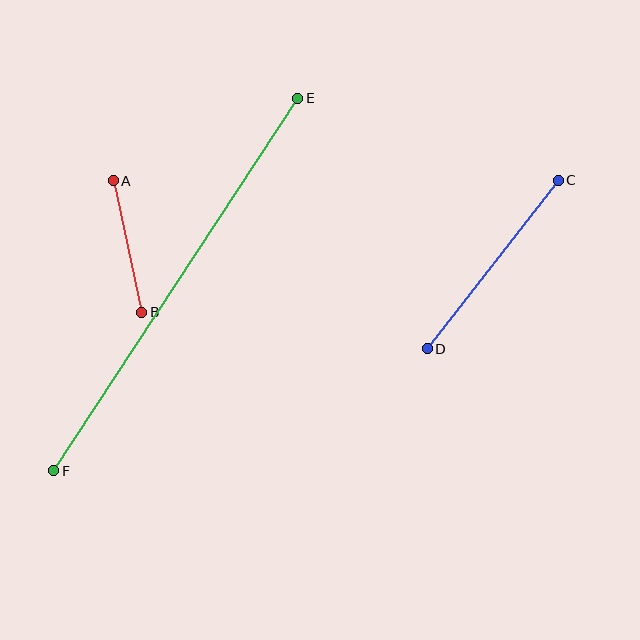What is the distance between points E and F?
The distance is approximately 445 pixels.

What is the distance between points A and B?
The distance is approximately 134 pixels.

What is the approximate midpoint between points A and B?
The midpoint is at approximately (128, 246) pixels.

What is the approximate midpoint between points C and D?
The midpoint is at approximately (493, 264) pixels.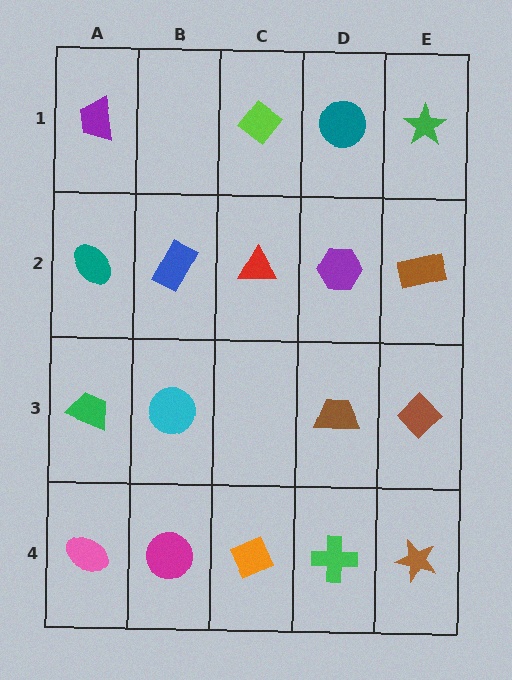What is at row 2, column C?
A red triangle.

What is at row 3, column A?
A green trapezoid.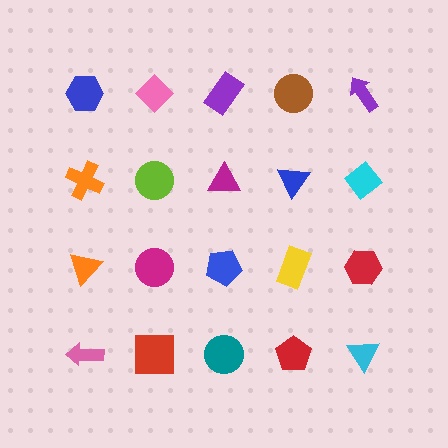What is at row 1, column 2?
A pink diamond.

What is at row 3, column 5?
A red hexagon.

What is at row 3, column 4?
A yellow rectangle.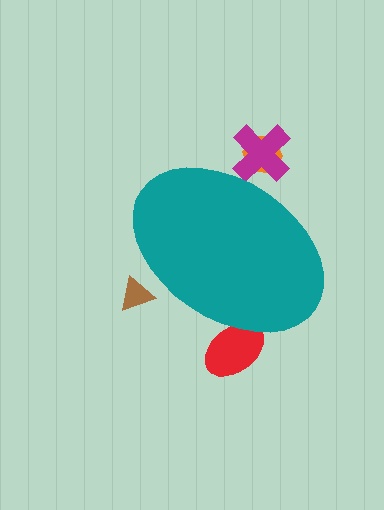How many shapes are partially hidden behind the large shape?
4 shapes are partially hidden.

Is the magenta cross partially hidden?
Yes, the magenta cross is partially hidden behind the teal ellipse.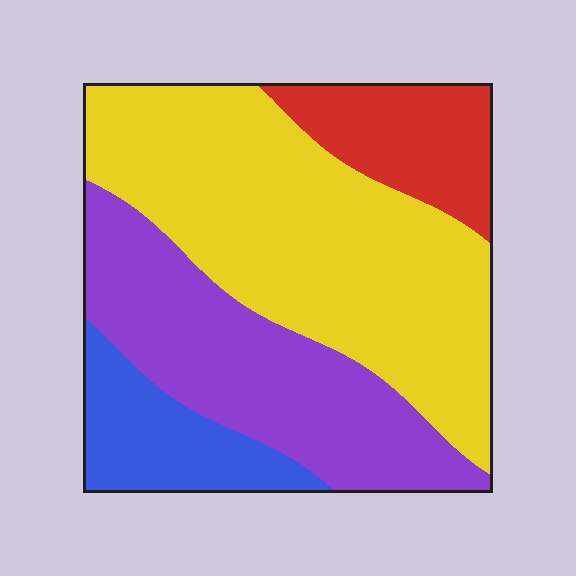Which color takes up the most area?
Yellow, at roughly 45%.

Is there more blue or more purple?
Purple.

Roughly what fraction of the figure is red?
Red takes up about one eighth (1/8) of the figure.